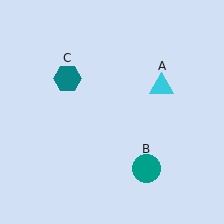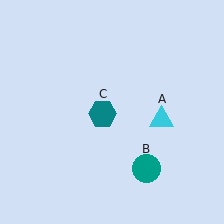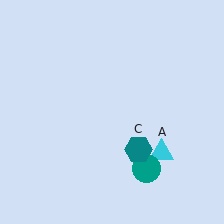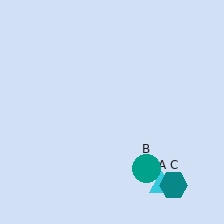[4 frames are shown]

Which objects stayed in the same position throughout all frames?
Teal circle (object B) remained stationary.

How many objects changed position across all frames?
2 objects changed position: cyan triangle (object A), teal hexagon (object C).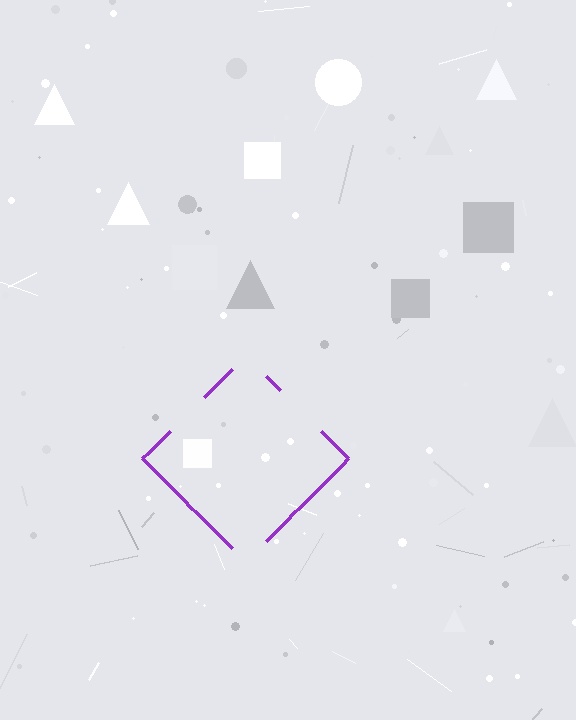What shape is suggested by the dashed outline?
The dashed outline suggests a diamond.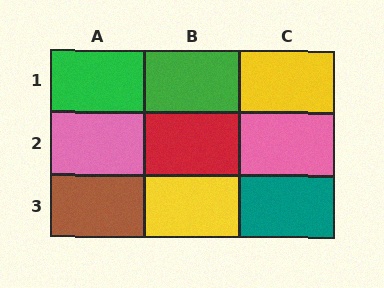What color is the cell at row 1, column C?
Yellow.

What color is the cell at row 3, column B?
Yellow.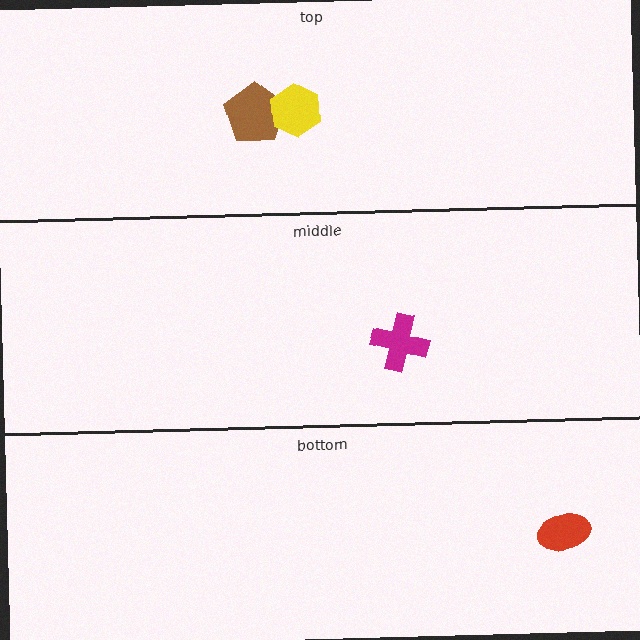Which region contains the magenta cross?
The middle region.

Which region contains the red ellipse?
The bottom region.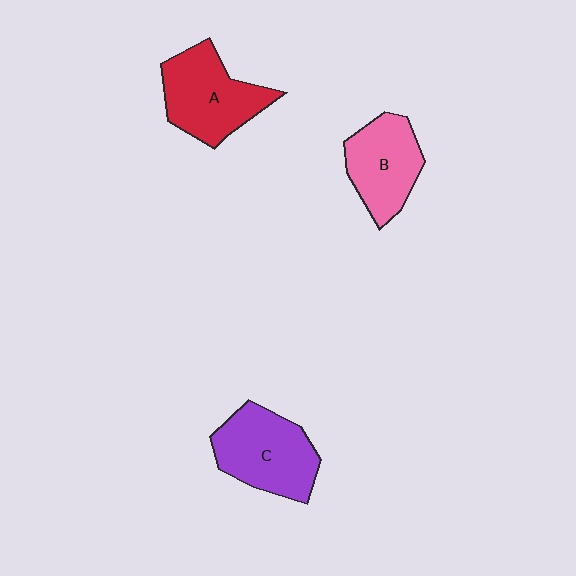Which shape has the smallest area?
Shape B (pink).